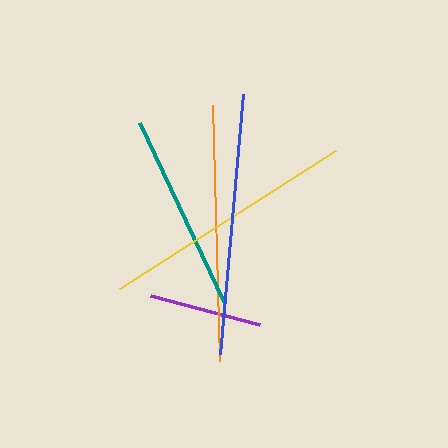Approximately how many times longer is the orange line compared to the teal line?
The orange line is approximately 1.3 times the length of the teal line.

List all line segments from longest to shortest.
From longest to shortest: blue, orange, yellow, teal, purple.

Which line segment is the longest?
The blue line is the longest at approximately 261 pixels.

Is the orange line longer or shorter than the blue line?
The blue line is longer than the orange line.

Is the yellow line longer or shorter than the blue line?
The blue line is longer than the yellow line.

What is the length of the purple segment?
The purple segment is approximately 114 pixels long.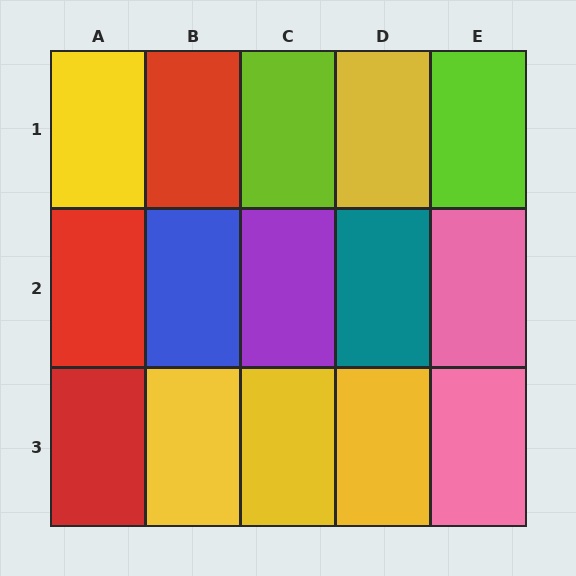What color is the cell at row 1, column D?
Yellow.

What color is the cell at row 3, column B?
Yellow.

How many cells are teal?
1 cell is teal.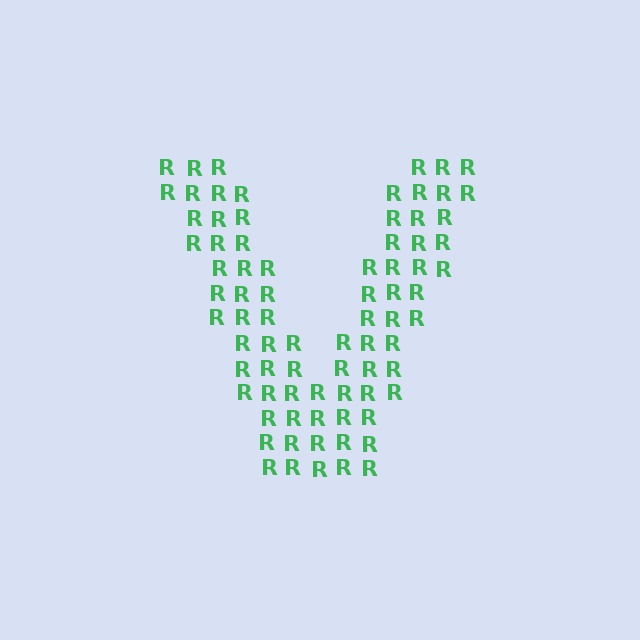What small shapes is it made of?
It is made of small letter R's.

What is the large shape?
The large shape is the letter V.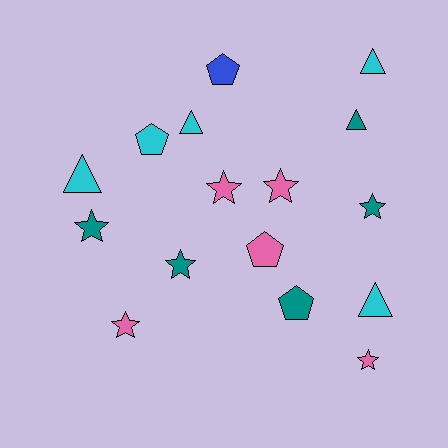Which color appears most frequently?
Cyan, with 5 objects.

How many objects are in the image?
There are 16 objects.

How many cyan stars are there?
There are no cyan stars.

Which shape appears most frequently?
Star, with 7 objects.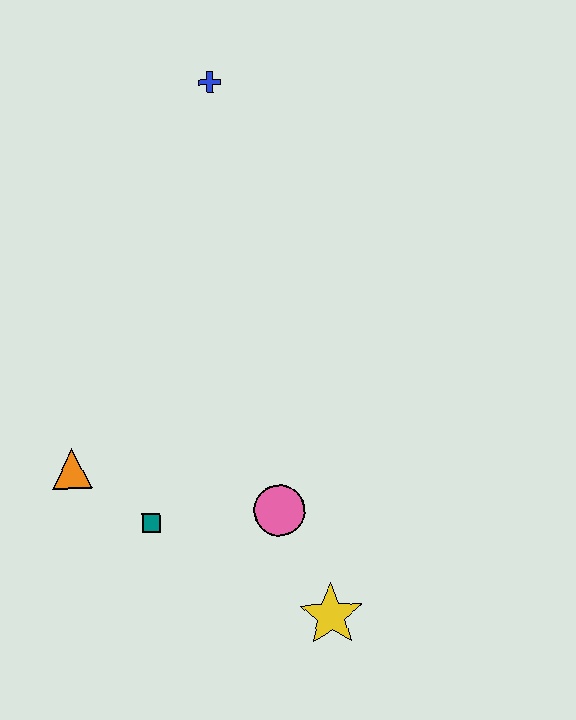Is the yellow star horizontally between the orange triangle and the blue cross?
No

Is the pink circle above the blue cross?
No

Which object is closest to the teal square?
The orange triangle is closest to the teal square.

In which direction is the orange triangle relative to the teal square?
The orange triangle is to the left of the teal square.